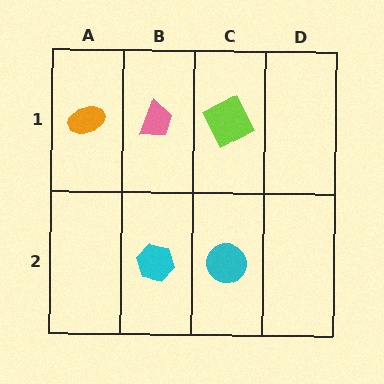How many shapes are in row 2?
2 shapes.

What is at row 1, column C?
A lime square.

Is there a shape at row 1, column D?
No, that cell is empty.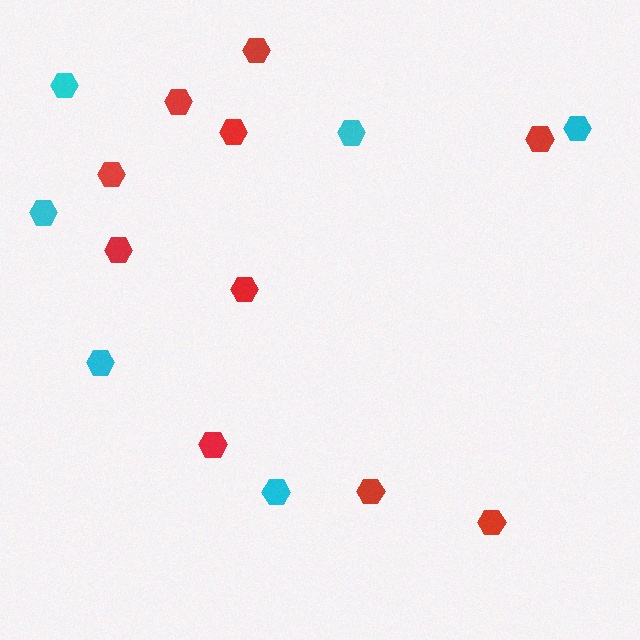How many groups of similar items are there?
There are 2 groups: one group of red hexagons (10) and one group of cyan hexagons (6).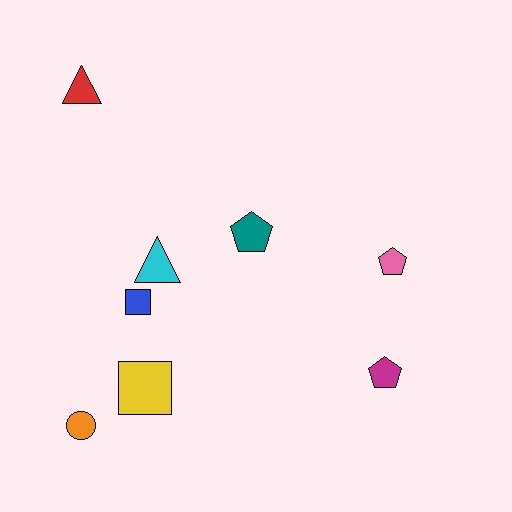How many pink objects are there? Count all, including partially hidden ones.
There is 1 pink object.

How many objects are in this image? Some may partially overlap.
There are 8 objects.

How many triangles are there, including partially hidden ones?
There are 2 triangles.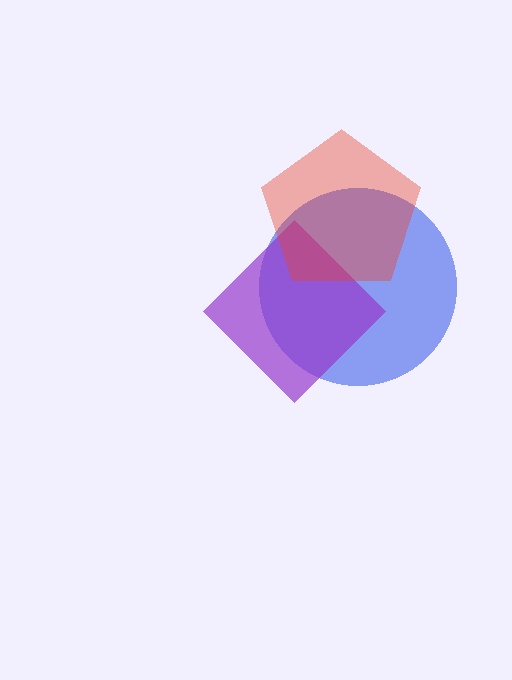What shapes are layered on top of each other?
The layered shapes are: a blue circle, a purple diamond, a red pentagon.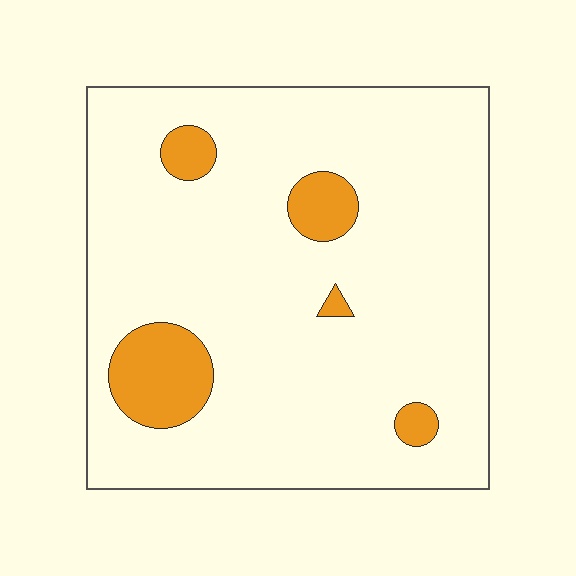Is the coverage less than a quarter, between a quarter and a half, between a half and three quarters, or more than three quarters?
Less than a quarter.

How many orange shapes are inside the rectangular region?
5.